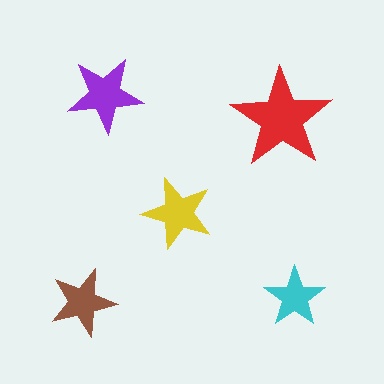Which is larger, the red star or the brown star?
The red one.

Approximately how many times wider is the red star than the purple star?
About 1.5 times wider.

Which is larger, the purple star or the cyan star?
The purple one.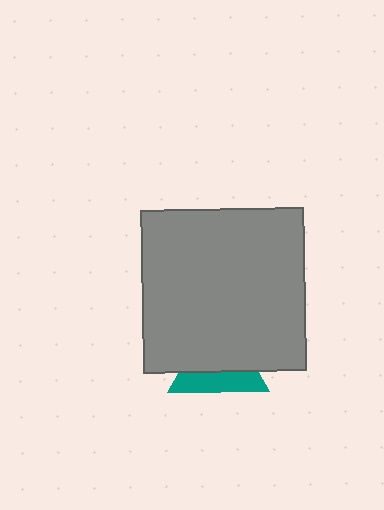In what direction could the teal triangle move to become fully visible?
The teal triangle could move down. That would shift it out from behind the gray square entirely.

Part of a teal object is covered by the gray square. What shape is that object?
It is a triangle.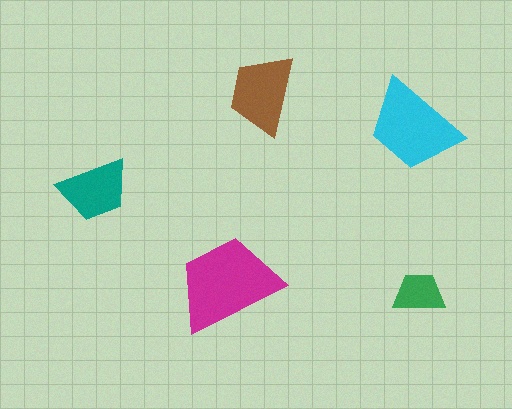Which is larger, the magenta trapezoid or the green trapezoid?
The magenta one.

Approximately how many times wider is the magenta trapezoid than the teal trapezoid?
About 1.5 times wider.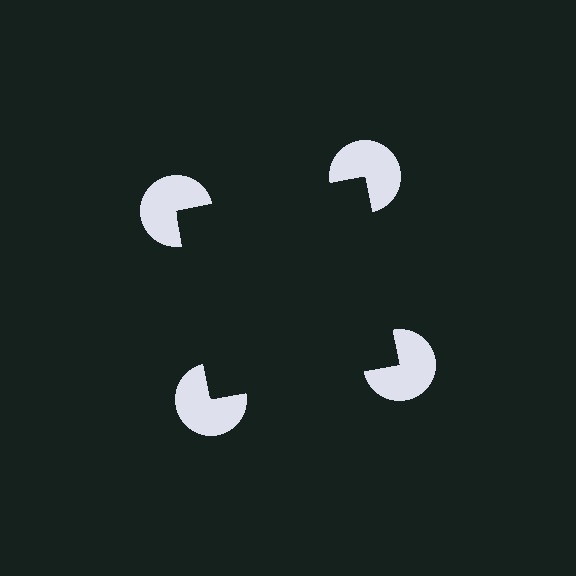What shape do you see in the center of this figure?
An illusory square — its edges are inferred from the aligned wedge cuts in the pac-man discs, not physically drawn.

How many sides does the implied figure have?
4 sides.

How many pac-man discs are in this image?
There are 4 — one at each vertex of the illusory square.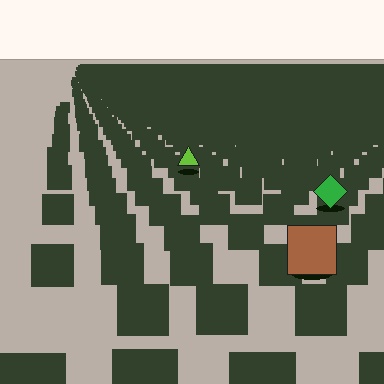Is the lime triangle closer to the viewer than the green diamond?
No. The green diamond is closer — you can tell from the texture gradient: the ground texture is coarser near it.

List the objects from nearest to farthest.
From nearest to farthest: the brown square, the green diamond, the lime triangle.